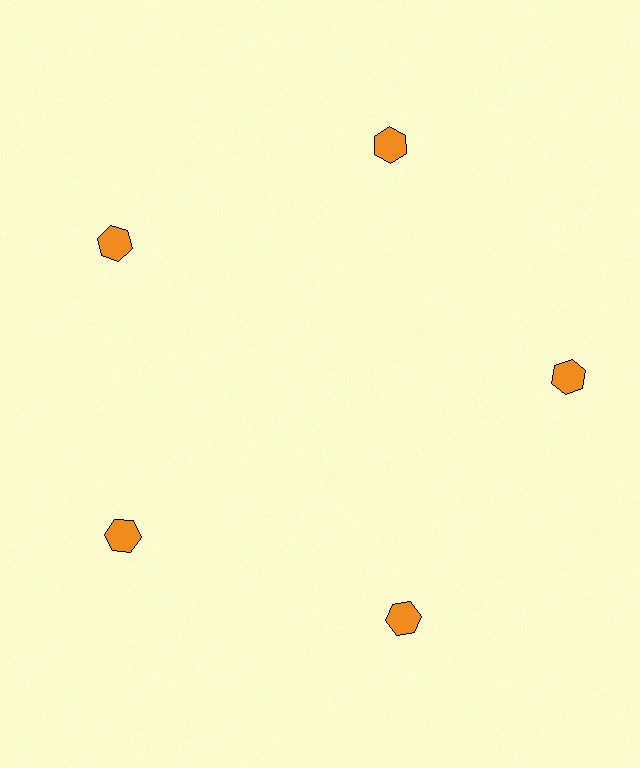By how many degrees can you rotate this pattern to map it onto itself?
The pattern maps onto itself every 72 degrees of rotation.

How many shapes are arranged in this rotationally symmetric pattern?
There are 5 shapes, arranged in 5 groups of 1.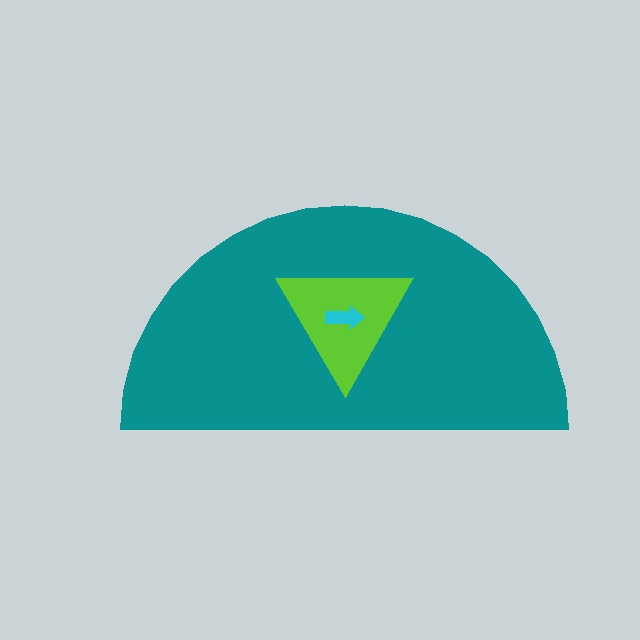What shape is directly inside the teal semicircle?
The lime triangle.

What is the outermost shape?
The teal semicircle.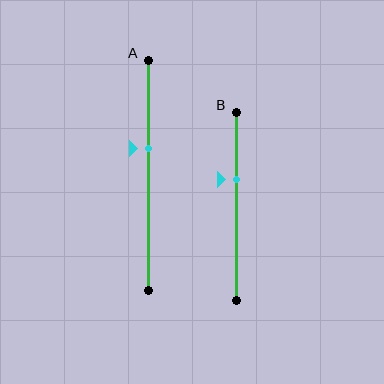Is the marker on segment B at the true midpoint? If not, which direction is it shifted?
No, the marker on segment B is shifted upward by about 15% of the segment length.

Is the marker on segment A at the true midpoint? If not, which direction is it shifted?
No, the marker on segment A is shifted upward by about 12% of the segment length.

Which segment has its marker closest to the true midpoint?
Segment A has its marker closest to the true midpoint.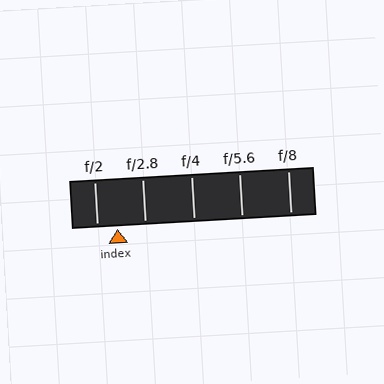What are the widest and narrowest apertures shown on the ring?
The widest aperture shown is f/2 and the narrowest is f/8.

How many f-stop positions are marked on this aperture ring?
There are 5 f-stop positions marked.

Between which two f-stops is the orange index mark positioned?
The index mark is between f/2 and f/2.8.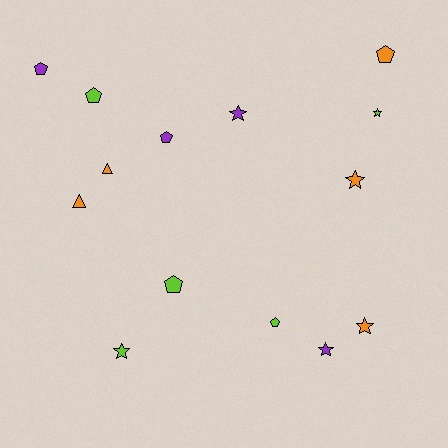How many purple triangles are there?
There are no purple triangles.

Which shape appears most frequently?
Pentagon, with 6 objects.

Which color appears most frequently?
Orange, with 5 objects.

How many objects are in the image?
There are 14 objects.